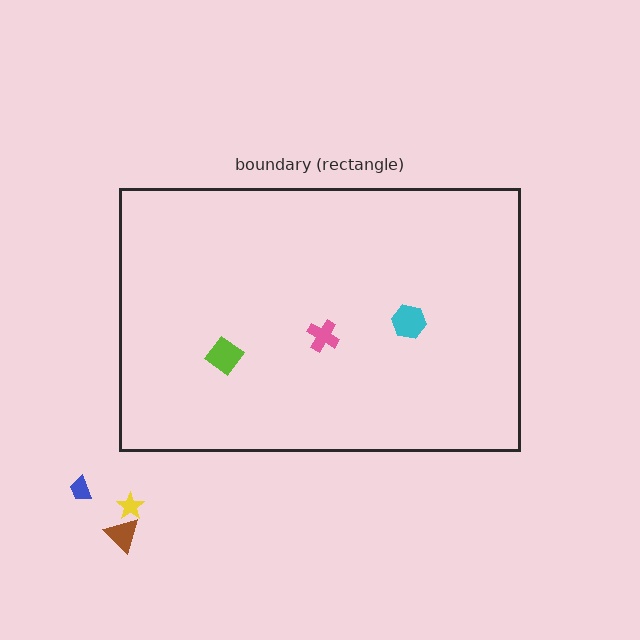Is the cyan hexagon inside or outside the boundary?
Inside.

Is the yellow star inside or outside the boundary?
Outside.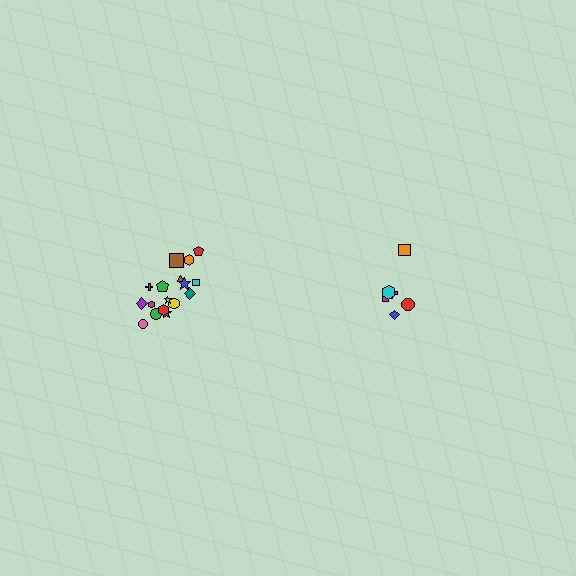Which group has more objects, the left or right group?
The left group.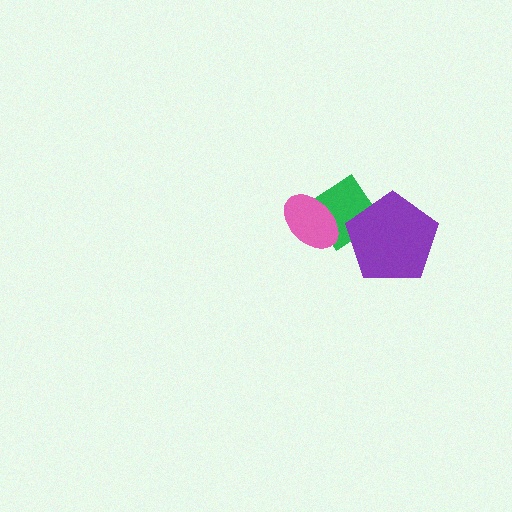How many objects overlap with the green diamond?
2 objects overlap with the green diamond.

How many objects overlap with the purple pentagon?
1 object overlaps with the purple pentagon.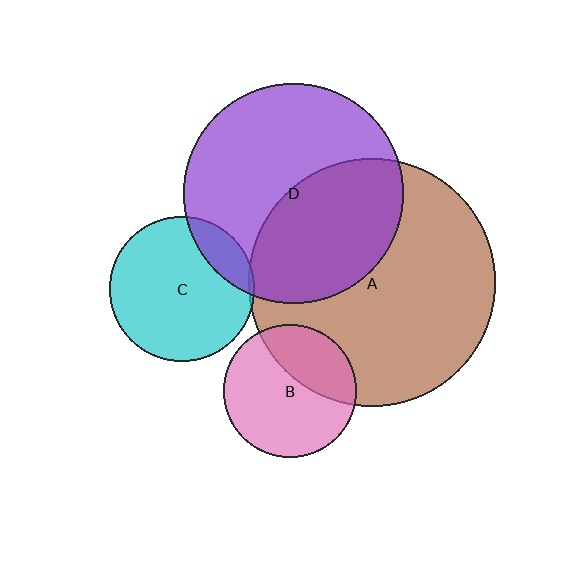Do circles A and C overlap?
Yes.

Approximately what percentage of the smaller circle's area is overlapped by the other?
Approximately 5%.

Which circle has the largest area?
Circle A (brown).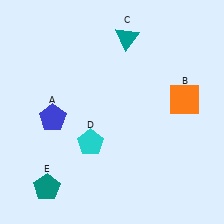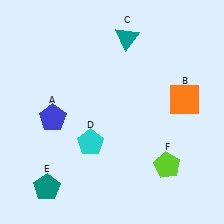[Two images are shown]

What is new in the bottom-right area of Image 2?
A lime pentagon (F) was added in the bottom-right area of Image 2.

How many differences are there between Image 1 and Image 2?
There is 1 difference between the two images.